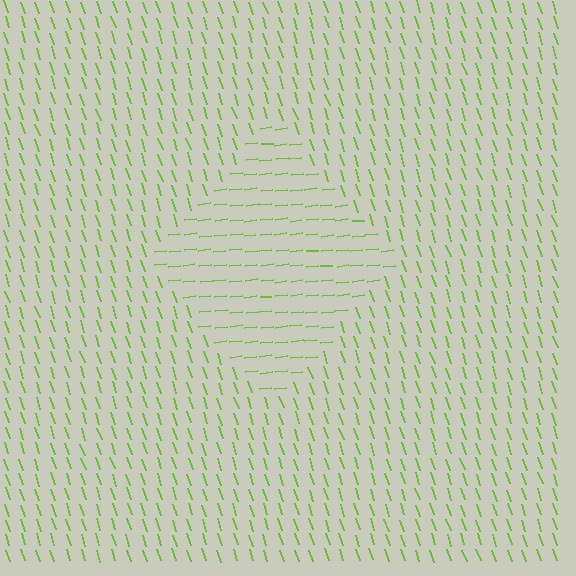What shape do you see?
I see a diamond.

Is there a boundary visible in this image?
Yes, there is a texture boundary formed by a change in line orientation.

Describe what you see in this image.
The image is filled with small lime line segments. A diamond region in the image has lines oriented differently from the surrounding lines, creating a visible texture boundary.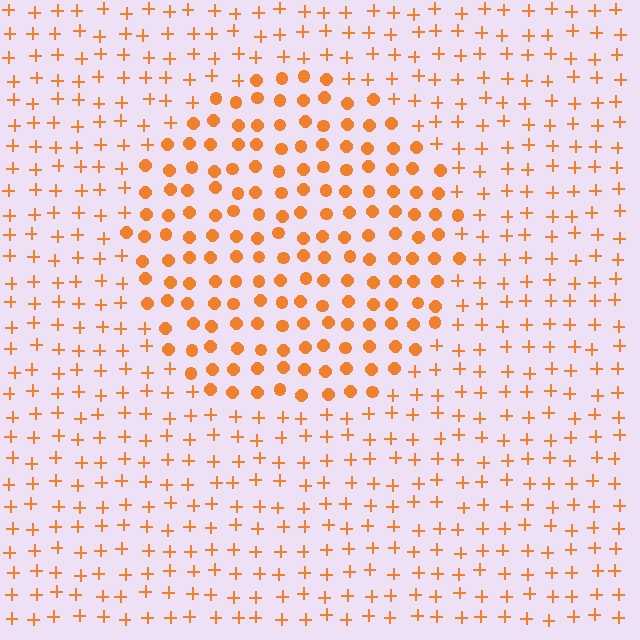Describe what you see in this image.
The image is filled with small orange elements arranged in a uniform grid. A circle-shaped region contains circles, while the surrounding area contains plus signs. The boundary is defined purely by the change in element shape.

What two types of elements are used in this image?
The image uses circles inside the circle region and plus signs outside it.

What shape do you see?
I see a circle.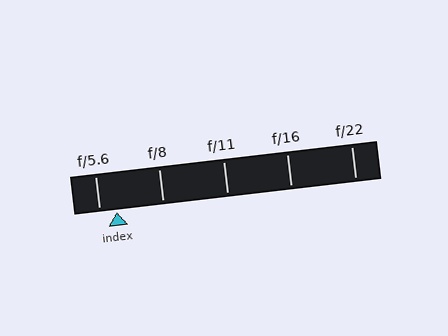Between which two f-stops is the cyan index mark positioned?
The index mark is between f/5.6 and f/8.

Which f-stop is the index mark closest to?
The index mark is closest to f/5.6.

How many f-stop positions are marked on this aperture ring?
There are 5 f-stop positions marked.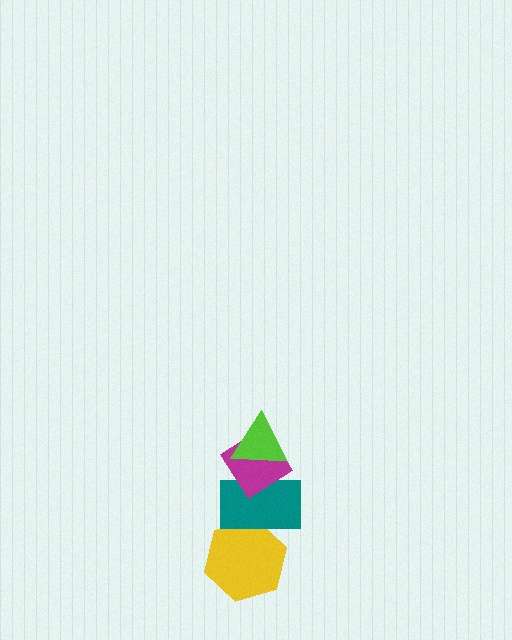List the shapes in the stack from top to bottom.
From top to bottom: the lime triangle, the magenta diamond, the teal rectangle, the yellow hexagon.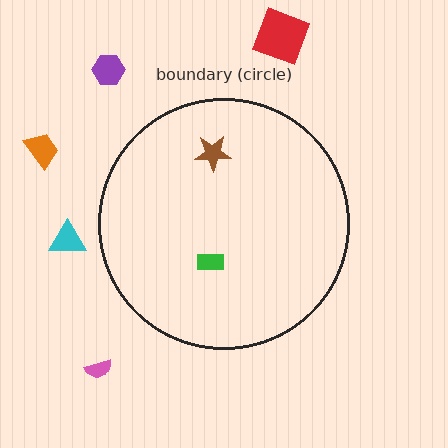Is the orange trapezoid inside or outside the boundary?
Outside.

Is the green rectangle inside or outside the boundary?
Inside.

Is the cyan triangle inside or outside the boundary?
Outside.